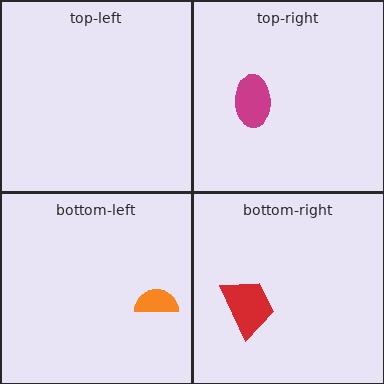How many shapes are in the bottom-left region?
1.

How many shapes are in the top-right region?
1.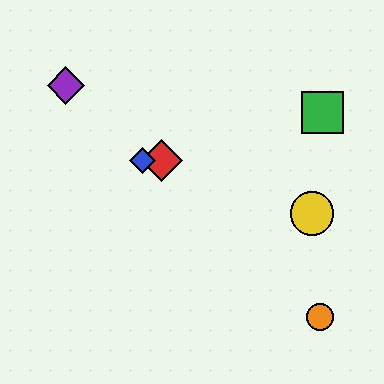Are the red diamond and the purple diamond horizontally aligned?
No, the red diamond is at y≈161 and the purple diamond is at y≈85.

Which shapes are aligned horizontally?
The red diamond, the blue diamond are aligned horizontally.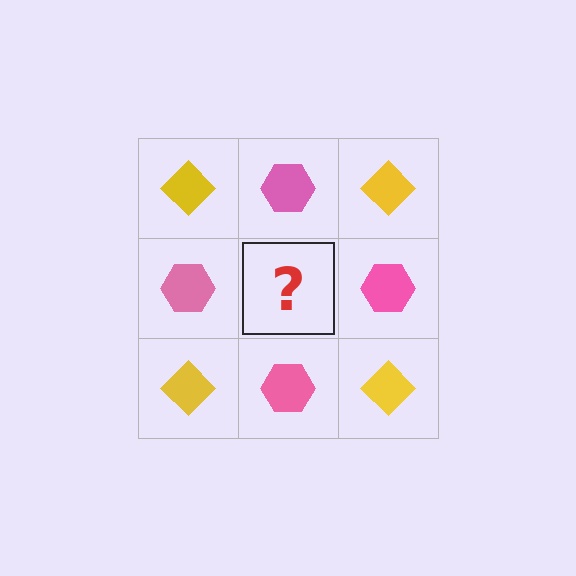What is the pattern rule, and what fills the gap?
The rule is that it alternates yellow diamond and pink hexagon in a checkerboard pattern. The gap should be filled with a yellow diamond.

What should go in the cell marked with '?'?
The missing cell should contain a yellow diamond.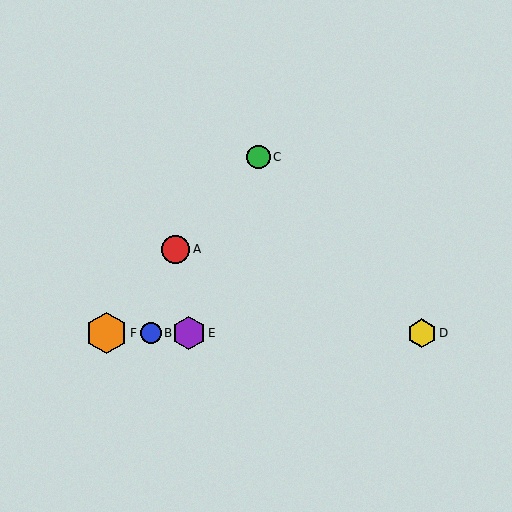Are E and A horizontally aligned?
No, E is at y≈333 and A is at y≈249.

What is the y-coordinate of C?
Object C is at y≈157.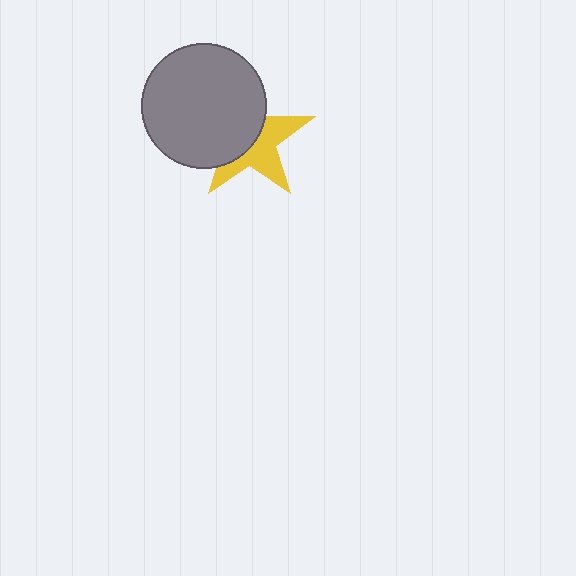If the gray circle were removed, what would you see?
You would see the complete yellow star.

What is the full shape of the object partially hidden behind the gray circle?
The partially hidden object is a yellow star.